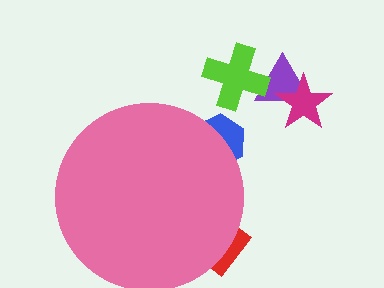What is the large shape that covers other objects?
A pink circle.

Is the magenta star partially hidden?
No, the magenta star is fully visible.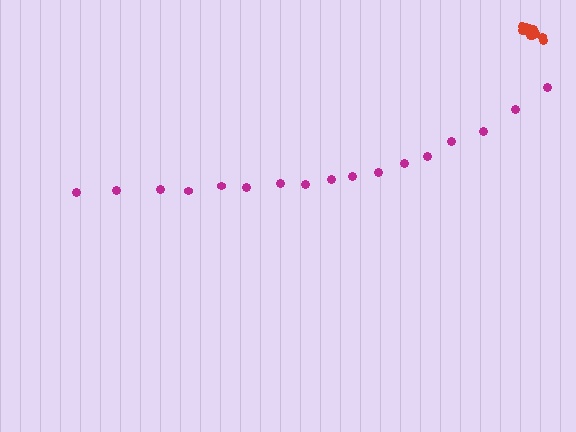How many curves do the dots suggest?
There are 2 distinct paths.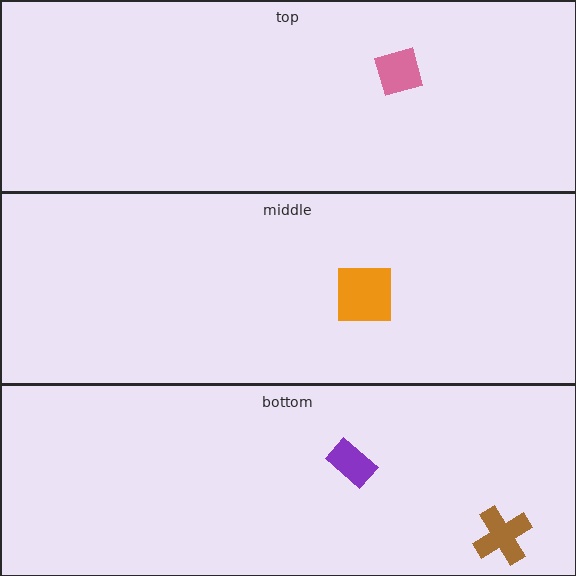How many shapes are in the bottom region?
2.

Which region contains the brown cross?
The bottom region.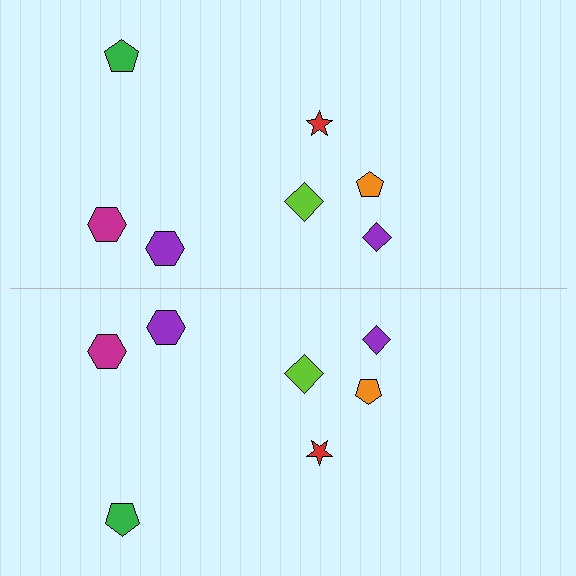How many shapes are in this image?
There are 14 shapes in this image.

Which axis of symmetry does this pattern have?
The pattern has a horizontal axis of symmetry running through the center of the image.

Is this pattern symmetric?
Yes, this pattern has bilateral (reflection) symmetry.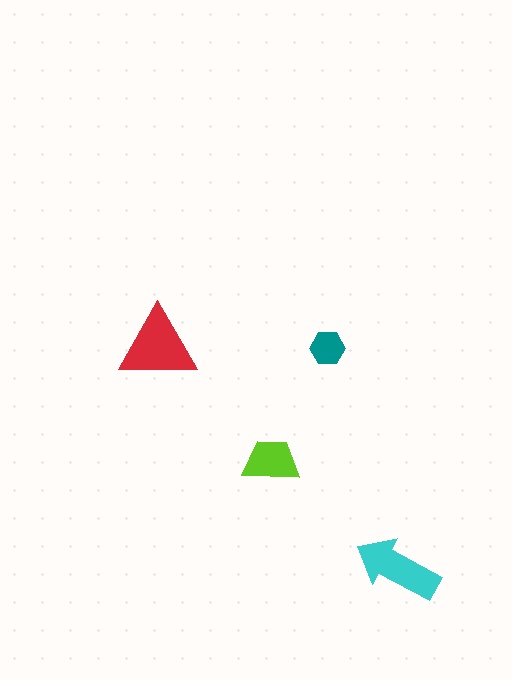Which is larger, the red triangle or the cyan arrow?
The red triangle.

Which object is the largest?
The red triangle.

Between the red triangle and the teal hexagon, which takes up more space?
The red triangle.